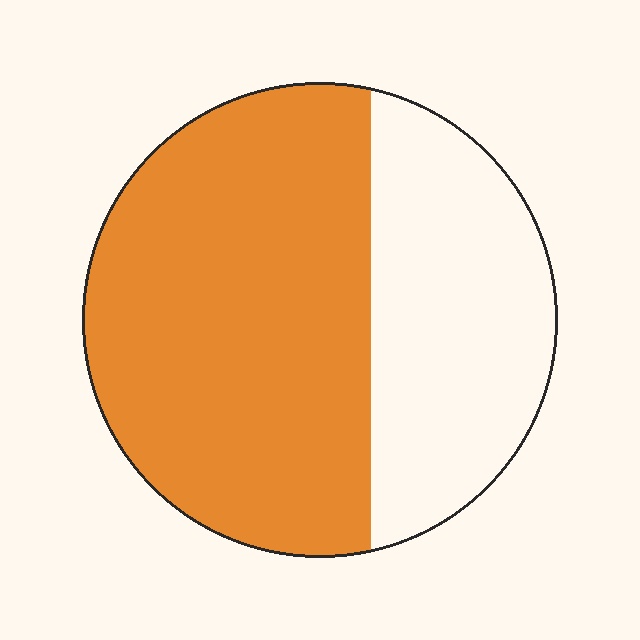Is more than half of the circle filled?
Yes.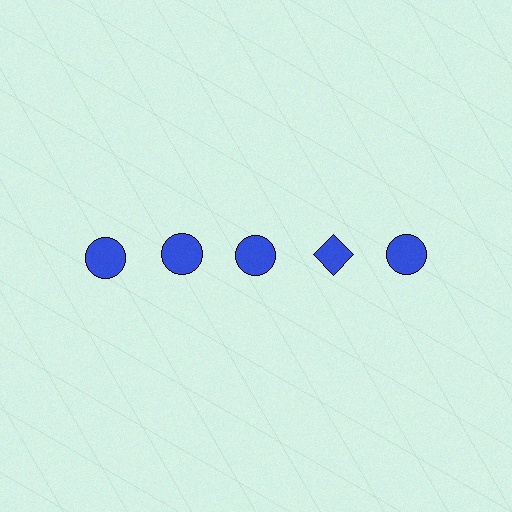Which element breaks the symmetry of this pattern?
The blue diamond in the top row, second from right column breaks the symmetry. All other shapes are blue circles.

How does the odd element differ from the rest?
It has a different shape: diamond instead of circle.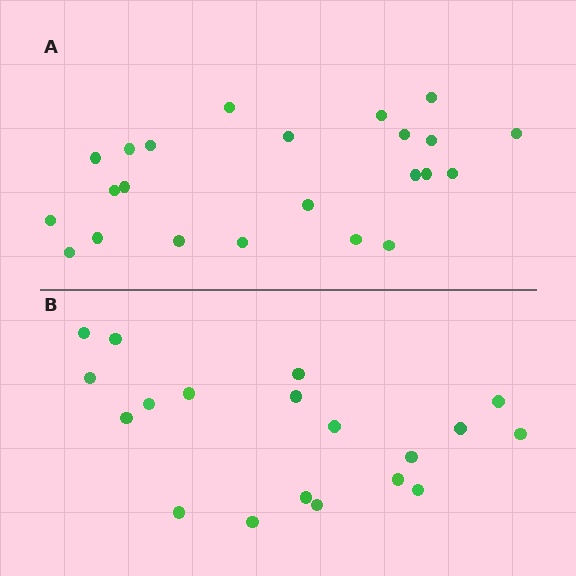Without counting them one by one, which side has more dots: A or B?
Region A (the top region) has more dots.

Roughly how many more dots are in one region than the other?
Region A has about 4 more dots than region B.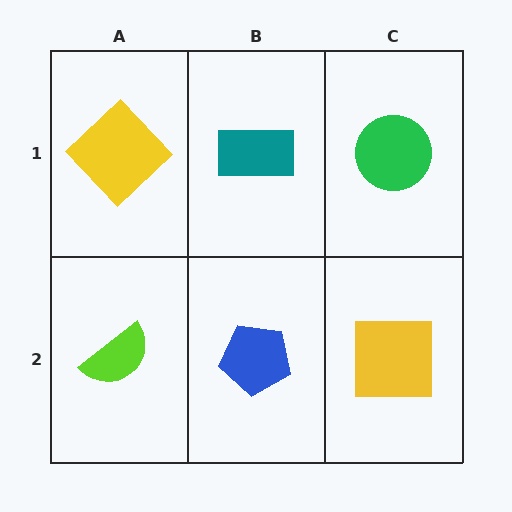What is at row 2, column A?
A lime semicircle.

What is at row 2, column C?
A yellow square.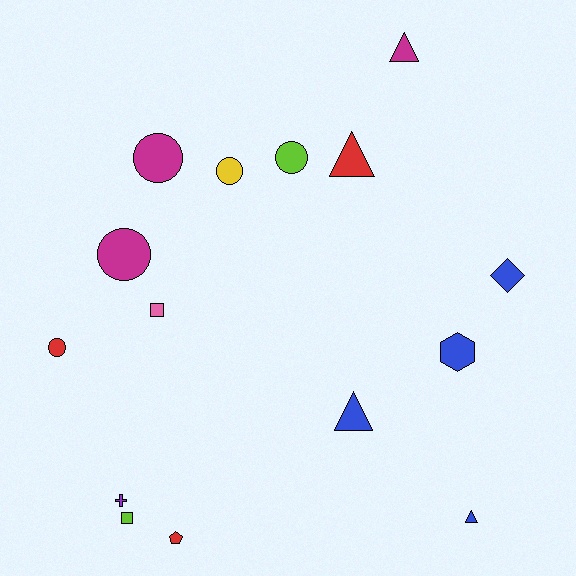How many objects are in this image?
There are 15 objects.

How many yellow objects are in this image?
There is 1 yellow object.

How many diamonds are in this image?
There is 1 diamond.